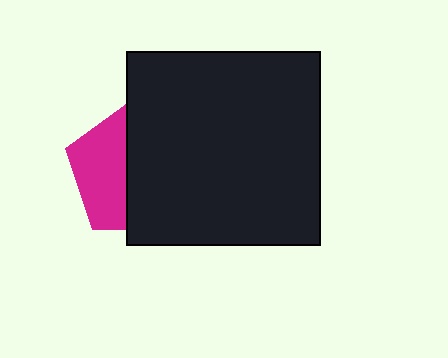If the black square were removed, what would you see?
You would see the complete magenta pentagon.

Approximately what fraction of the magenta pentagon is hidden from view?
Roughly 60% of the magenta pentagon is hidden behind the black square.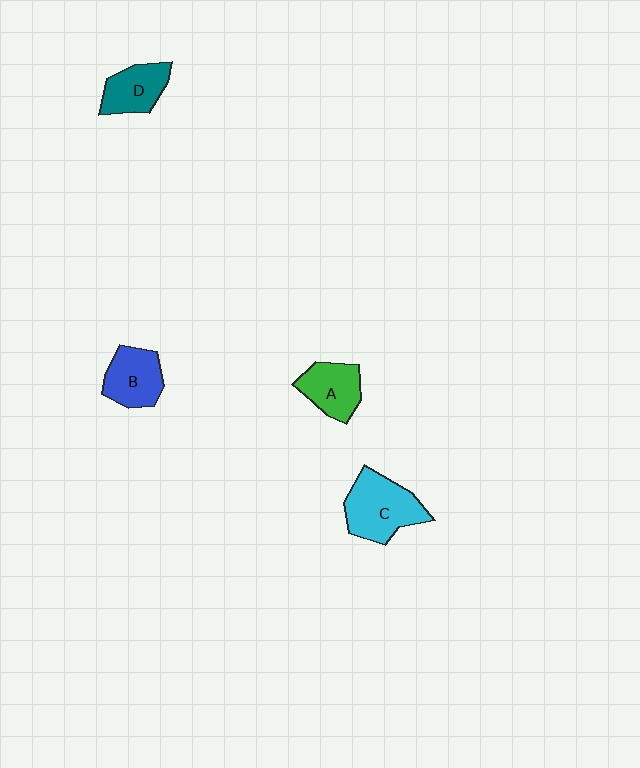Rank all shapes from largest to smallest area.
From largest to smallest: C (cyan), B (blue), A (green), D (teal).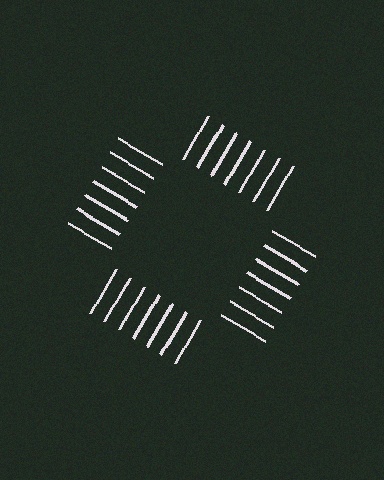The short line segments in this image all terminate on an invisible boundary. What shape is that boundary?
An illusory square — the line segments terminate on its edges but no continuous stroke is drawn.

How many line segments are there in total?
28 — 7 along each of the 4 edges.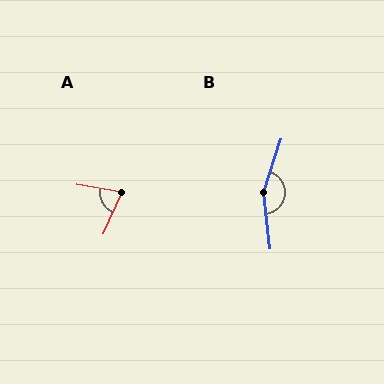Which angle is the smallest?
A, at approximately 76 degrees.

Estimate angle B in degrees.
Approximately 155 degrees.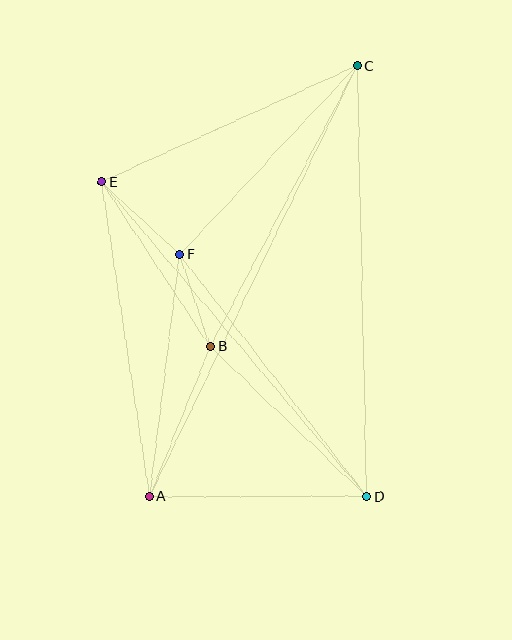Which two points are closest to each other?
Points B and F are closest to each other.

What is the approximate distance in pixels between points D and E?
The distance between D and E is approximately 411 pixels.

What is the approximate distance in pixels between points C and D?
The distance between C and D is approximately 431 pixels.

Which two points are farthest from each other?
Points A and C are farthest from each other.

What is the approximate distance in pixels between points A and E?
The distance between A and E is approximately 318 pixels.